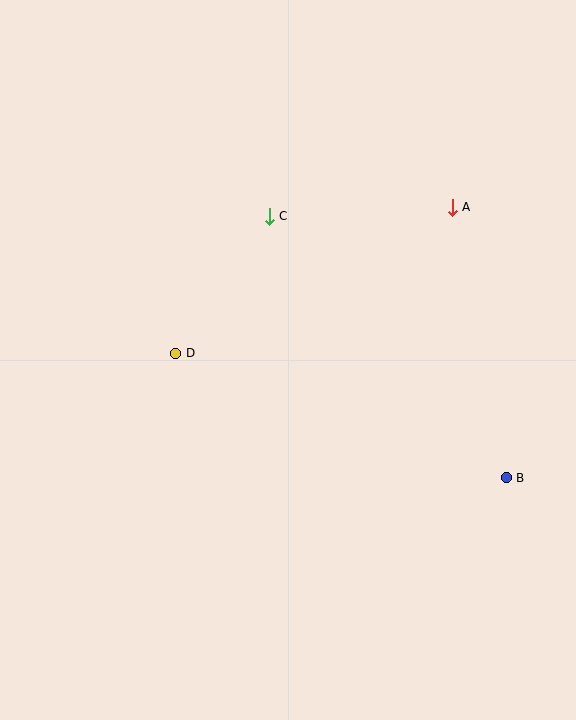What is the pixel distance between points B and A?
The distance between B and A is 276 pixels.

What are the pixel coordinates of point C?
Point C is at (269, 216).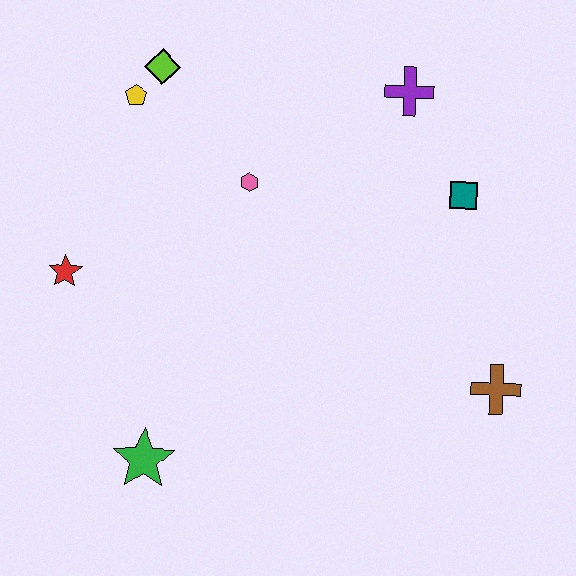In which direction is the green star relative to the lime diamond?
The green star is below the lime diamond.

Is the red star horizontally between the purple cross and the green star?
No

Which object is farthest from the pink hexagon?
The brown cross is farthest from the pink hexagon.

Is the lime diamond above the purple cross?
Yes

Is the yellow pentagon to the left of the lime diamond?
Yes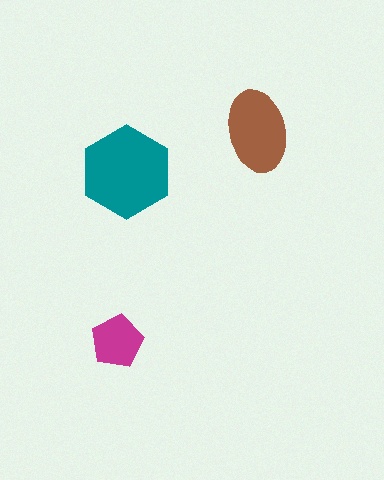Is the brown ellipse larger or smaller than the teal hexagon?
Smaller.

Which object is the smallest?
The magenta pentagon.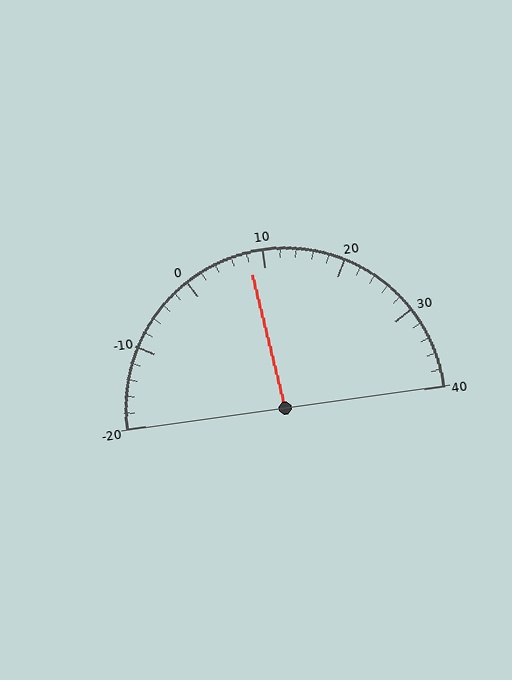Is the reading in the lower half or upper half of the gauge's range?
The reading is in the lower half of the range (-20 to 40).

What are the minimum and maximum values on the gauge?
The gauge ranges from -20 to 40.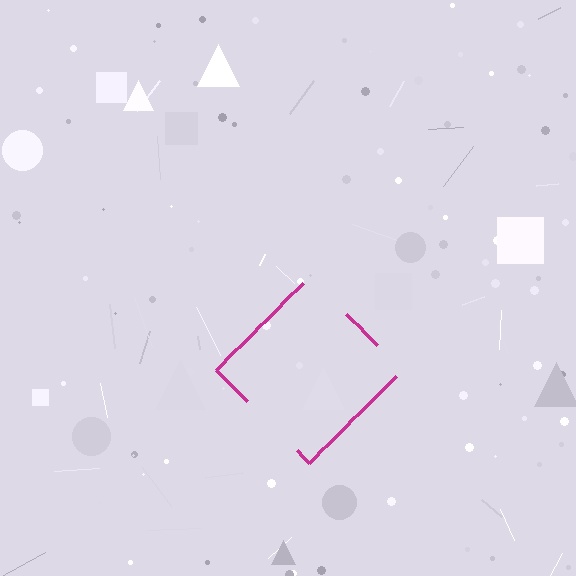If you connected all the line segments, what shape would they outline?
They would outline a diamond.